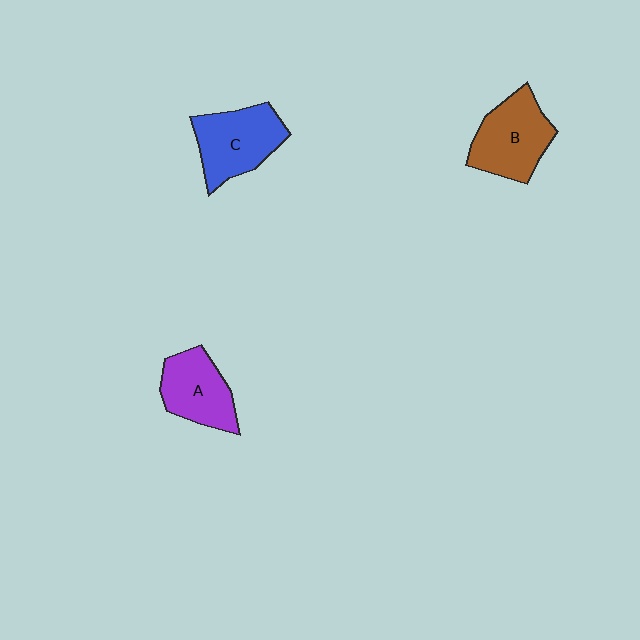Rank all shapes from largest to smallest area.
From largest to smallest: C (blue), B (brown), A (purple).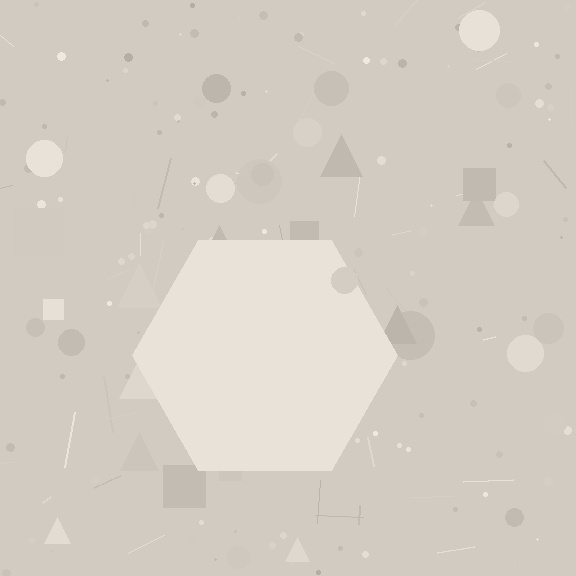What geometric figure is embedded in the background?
A hexagon is embedded in the background.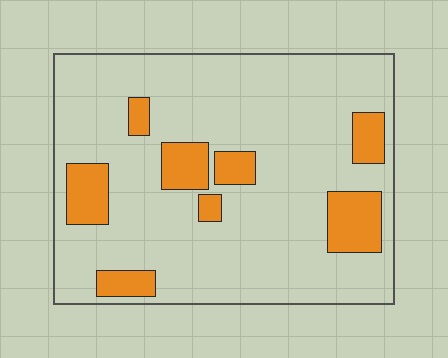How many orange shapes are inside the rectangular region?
8.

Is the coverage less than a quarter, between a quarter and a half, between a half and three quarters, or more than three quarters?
Less than a quarter.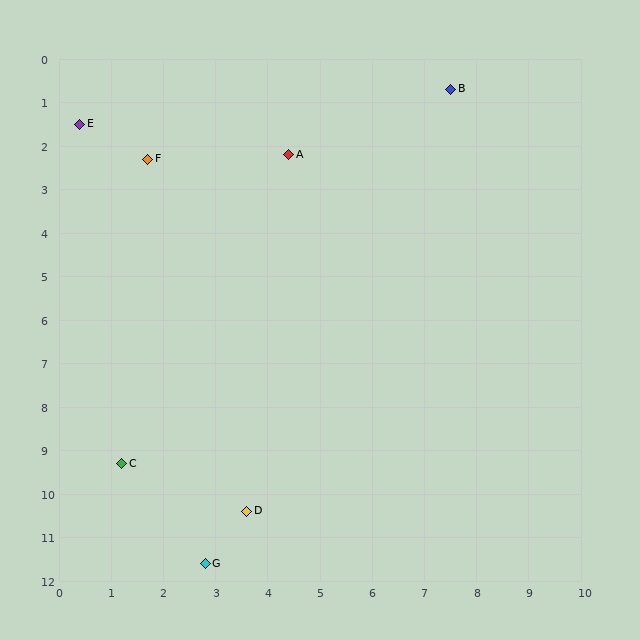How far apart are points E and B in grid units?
Points E and B are about 7.1 grid units apart.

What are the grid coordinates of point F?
Point F is at approximately (1.7, 2.3).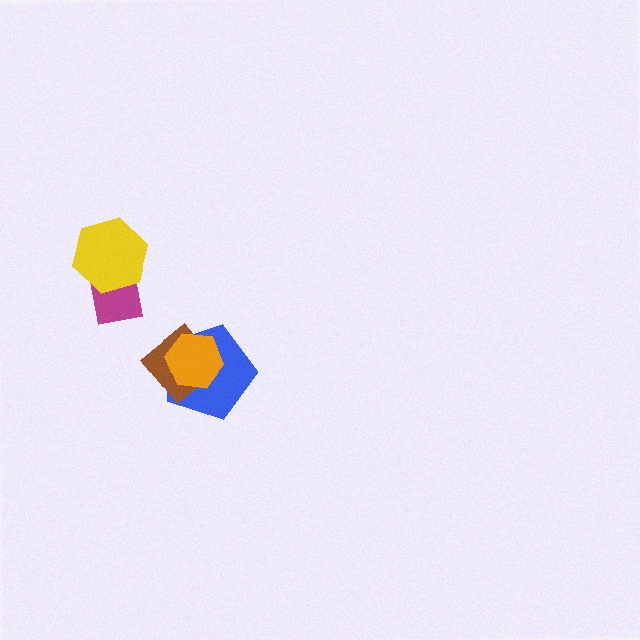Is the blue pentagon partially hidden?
Yes, it is partially covered by another shape.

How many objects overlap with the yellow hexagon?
1 object overlaps with the yellow hexagon.